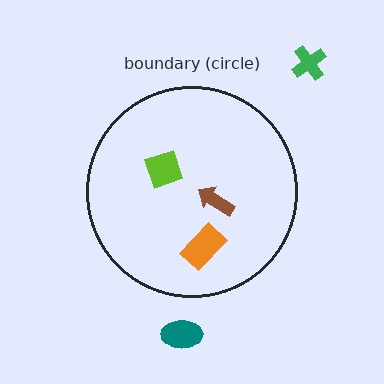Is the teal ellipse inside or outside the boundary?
Outside.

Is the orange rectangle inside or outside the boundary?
Inside.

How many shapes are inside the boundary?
3 inside, 2 outside.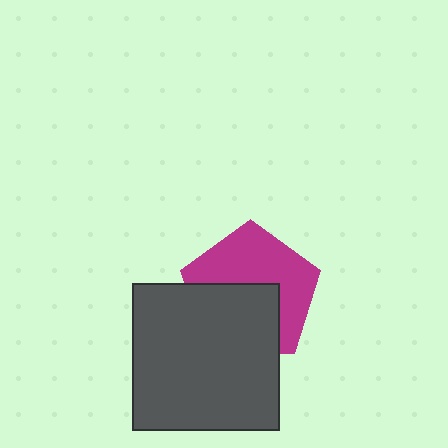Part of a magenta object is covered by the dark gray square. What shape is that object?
It is a pentagon.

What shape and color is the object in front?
The object in front is a dark gray square.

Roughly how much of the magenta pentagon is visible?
About half of it is visible (roughly 55%).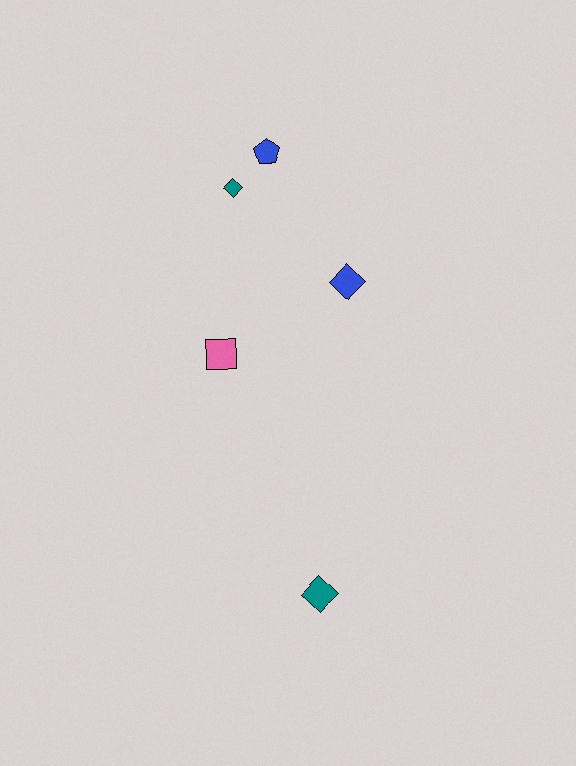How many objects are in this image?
There are 5 objects.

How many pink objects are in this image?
There is 1 pink object.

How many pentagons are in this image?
There is 1 pentagon.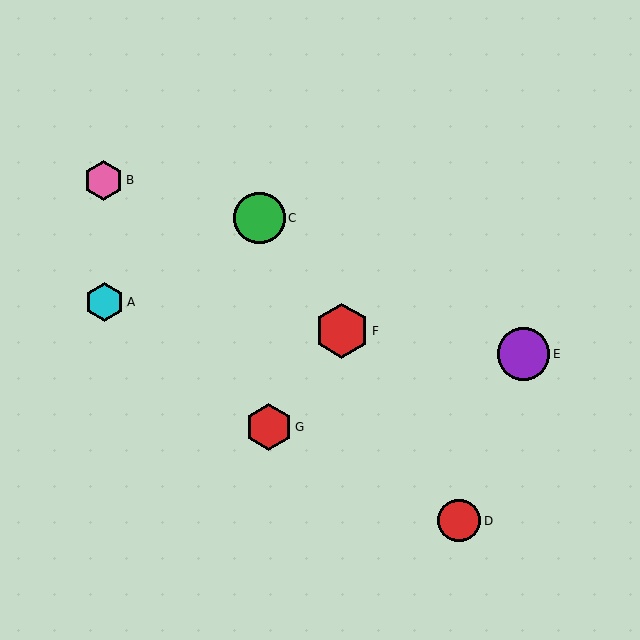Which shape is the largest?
The red hexagon (labeled F) is the largest.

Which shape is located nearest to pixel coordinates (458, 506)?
The red circle (labeled D) at (459, 521) is nearest to that location.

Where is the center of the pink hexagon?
The center of the pink hexagon is at (104, 180).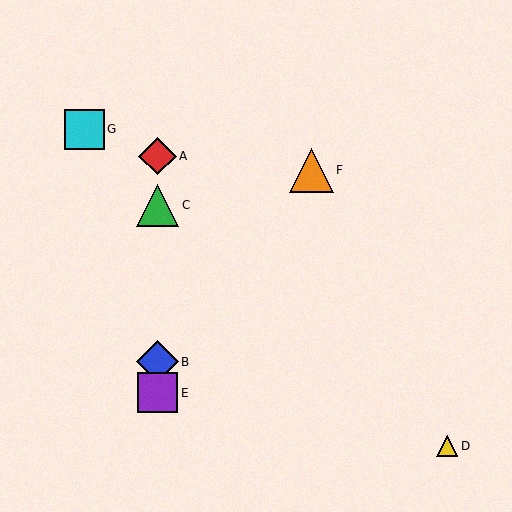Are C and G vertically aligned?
No, C is at x≈157 and G is at x≈84.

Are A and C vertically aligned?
Yes, both are at x≈157.